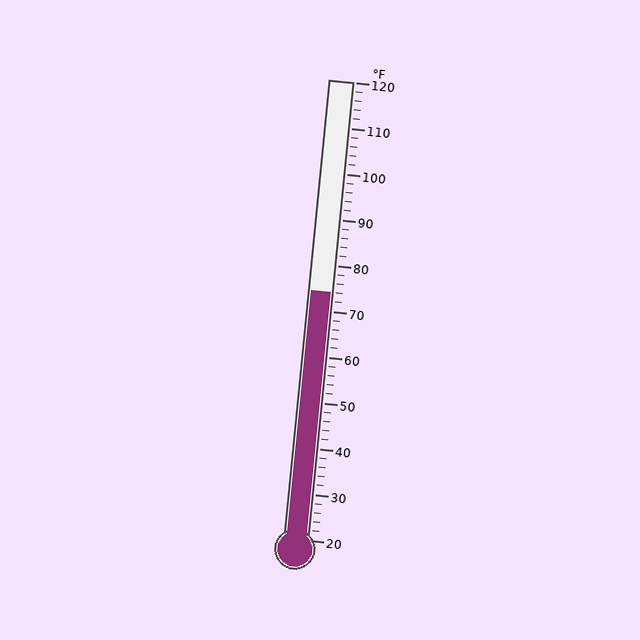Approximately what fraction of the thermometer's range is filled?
The thermometer is filled to approximately 55% of its range.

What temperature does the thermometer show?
The thermometer shows approximately 74°F.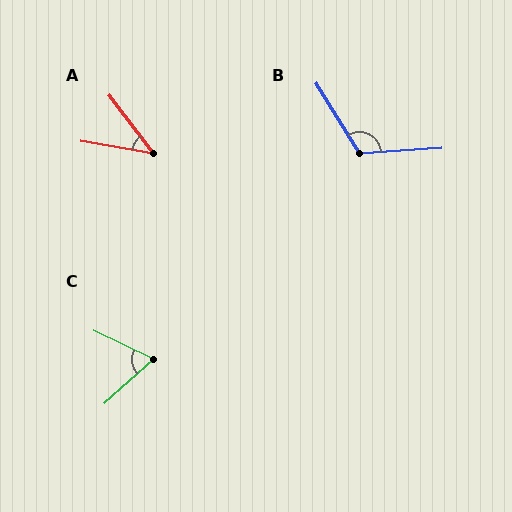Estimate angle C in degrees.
Approximately 67 degrees.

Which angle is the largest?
B, at approximately 118 degrees.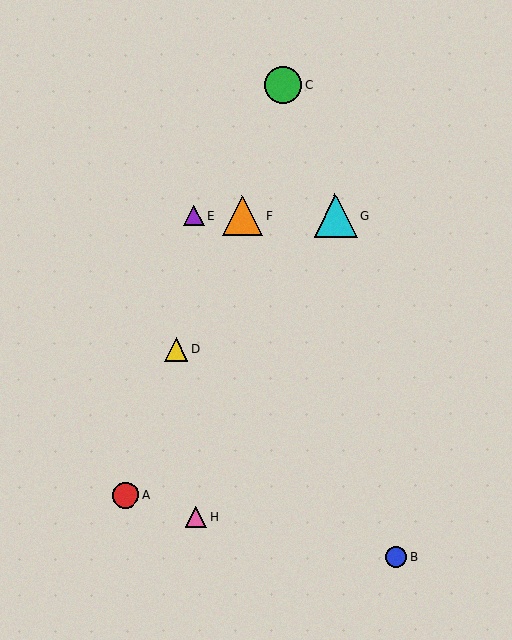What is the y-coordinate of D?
Object D is at y≈350.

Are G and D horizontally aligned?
No, G is at y≈215 and D is at y≈350.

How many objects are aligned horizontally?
3 objects (E, F, G) are aligned horizontally.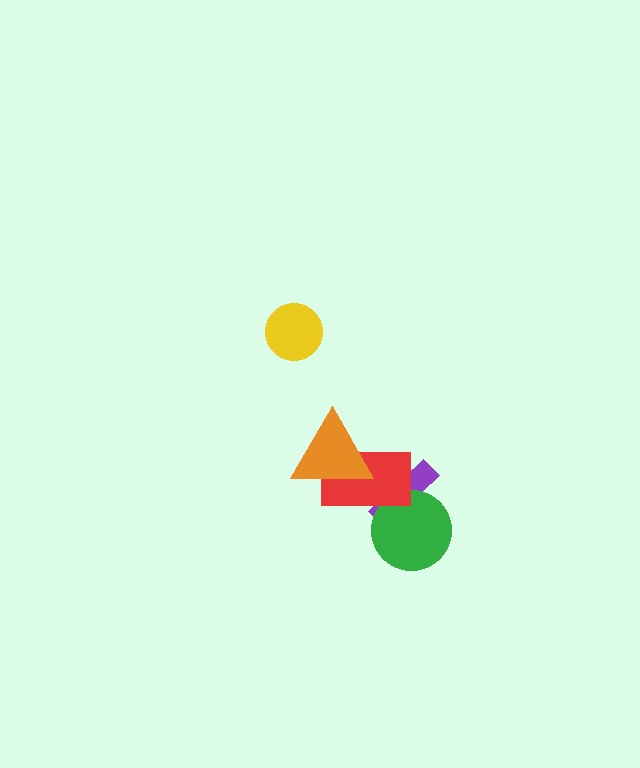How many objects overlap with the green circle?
2 objects overlap with the green circle.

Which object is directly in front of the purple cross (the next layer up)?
The green circle is directly in front of the purple cross.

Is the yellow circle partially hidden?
No, no other shape covers it.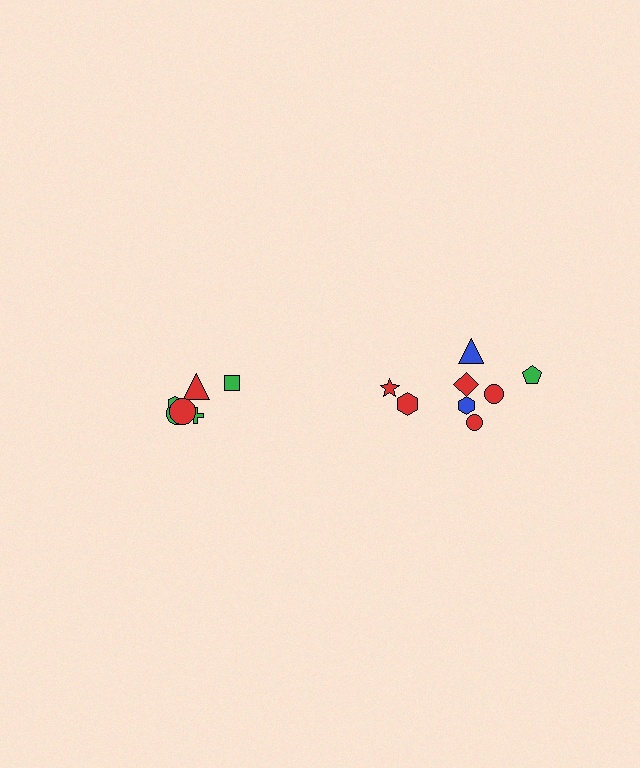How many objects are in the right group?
There are 8 objects.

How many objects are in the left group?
There are 6 objects.